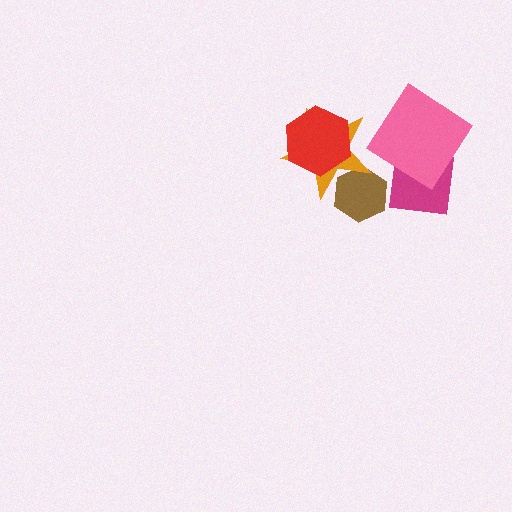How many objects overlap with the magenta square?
1 object overlaps with the magenta square.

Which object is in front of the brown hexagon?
The orange star is in front of the brown hexagon.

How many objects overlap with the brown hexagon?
1 object overlaps with the brown hexagon.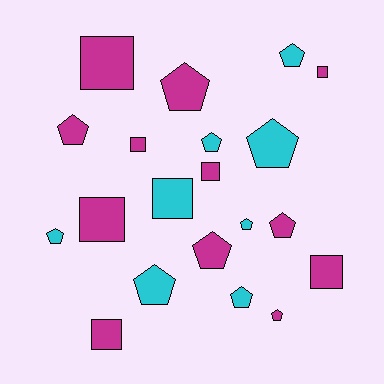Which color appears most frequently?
Magenta, with 12 objects.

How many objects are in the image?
There are 20 objects.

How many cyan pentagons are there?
There are 7 cyan pentagons.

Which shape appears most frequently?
Pentagon, with 12 objects.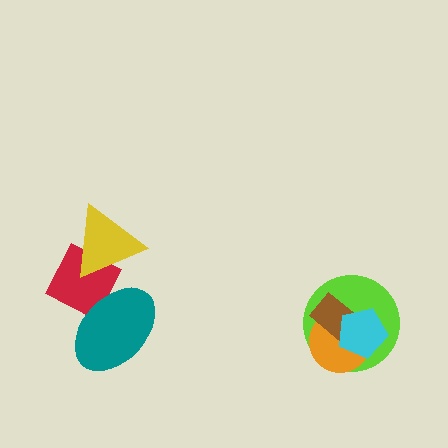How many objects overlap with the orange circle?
3 objects overlap with the orange circle.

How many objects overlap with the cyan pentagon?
3 objects overlap with the cyan pentagon.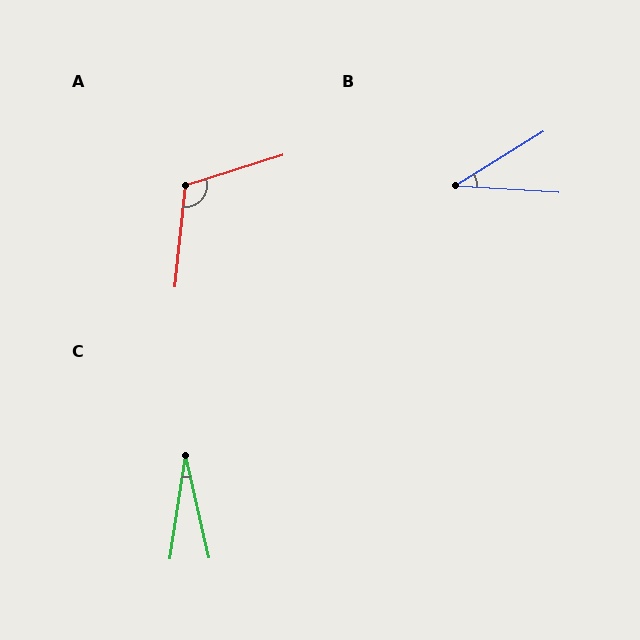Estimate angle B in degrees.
Approximately 35 degrees.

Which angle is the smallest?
C, at approximately 22 degrees.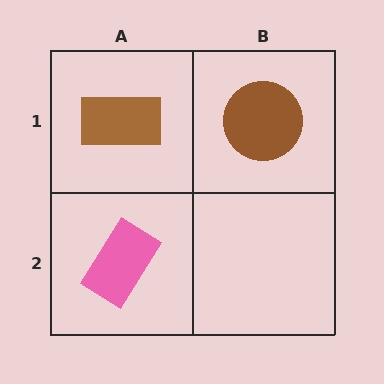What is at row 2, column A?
A pink rectangle.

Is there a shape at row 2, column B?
No, that cell is empty.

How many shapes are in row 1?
2 shapes.